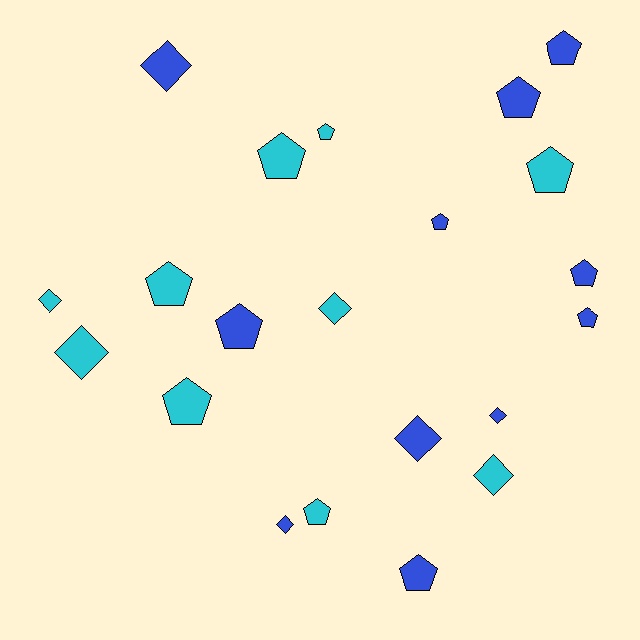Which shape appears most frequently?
Pentagon, with 13 objects.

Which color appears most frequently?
Blue, with 11 objects.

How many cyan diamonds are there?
There are 4 cyan diamonds.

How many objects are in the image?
There are 21 objects.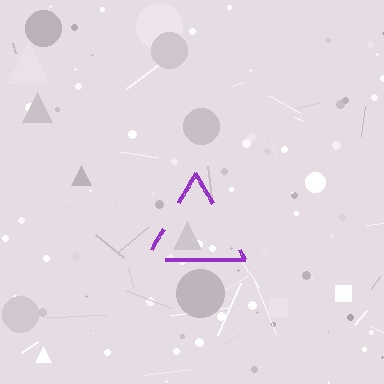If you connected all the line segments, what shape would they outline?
They would outline a triangle.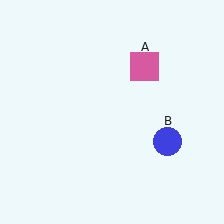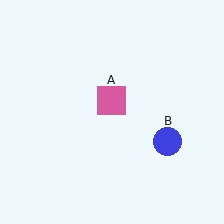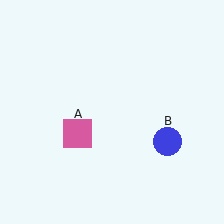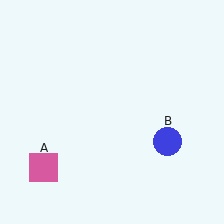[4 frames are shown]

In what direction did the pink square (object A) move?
The pink square (object A) moved down and to the left.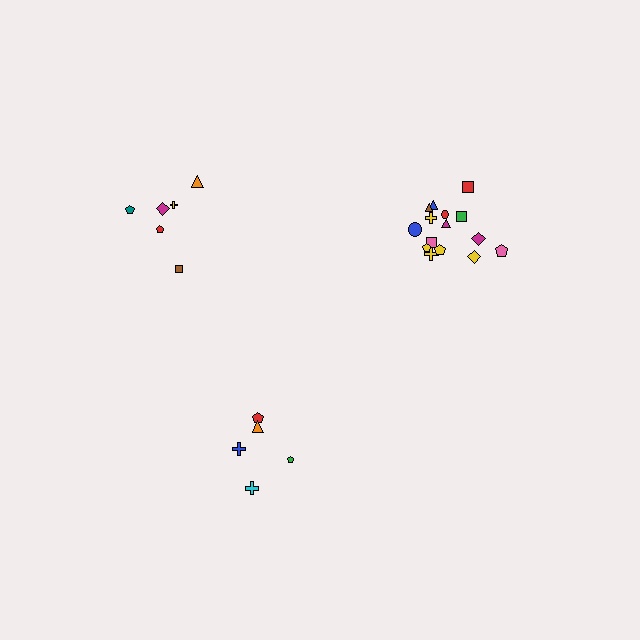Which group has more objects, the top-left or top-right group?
The top-right group.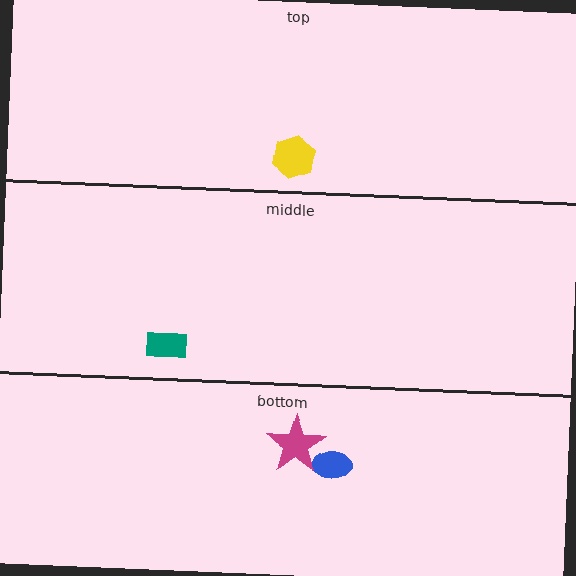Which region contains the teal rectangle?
The middle region.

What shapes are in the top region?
The yellow hexagon.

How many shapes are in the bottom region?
2.